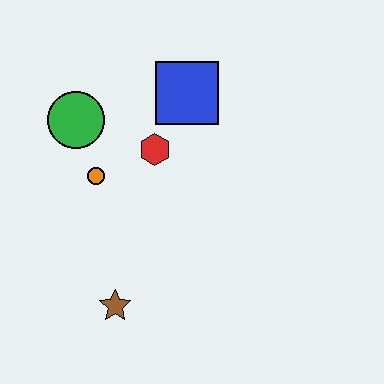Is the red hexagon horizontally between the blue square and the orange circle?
Yes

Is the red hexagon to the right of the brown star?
Yes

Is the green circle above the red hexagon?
Yes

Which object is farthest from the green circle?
The brown star is farthest from the green circle.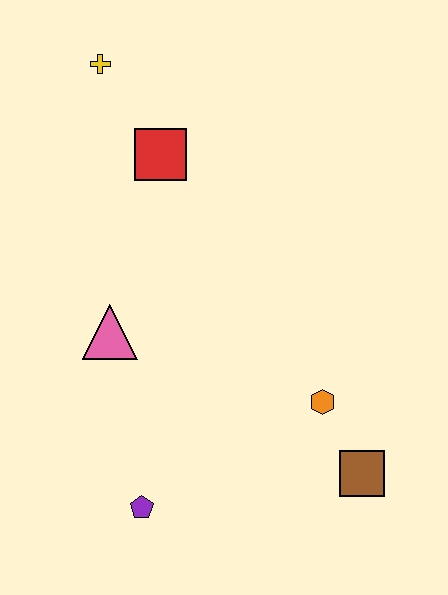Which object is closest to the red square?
The yellow cross is closest to the red square.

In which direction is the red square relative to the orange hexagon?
The red square is above the orange hexagon.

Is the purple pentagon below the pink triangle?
Yes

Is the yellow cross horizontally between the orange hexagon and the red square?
No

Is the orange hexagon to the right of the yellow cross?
Yes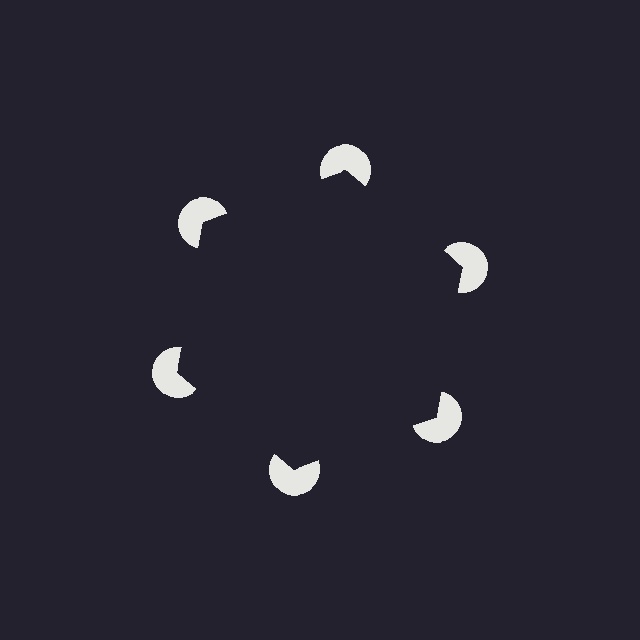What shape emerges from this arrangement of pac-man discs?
An illusory hexagon — its edges are inferred from the aligned wedge cuts in the pac-man discs, not physically drawn.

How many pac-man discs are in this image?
There are 6 — one at each vertex of the illusory hexagon.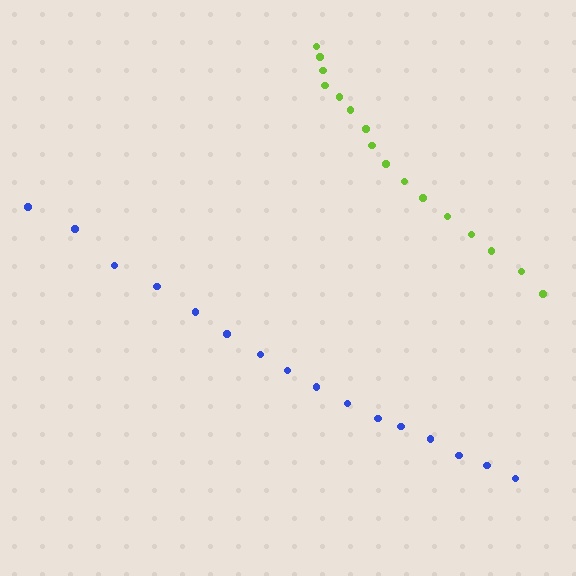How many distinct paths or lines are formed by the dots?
There are 2 distinct paths.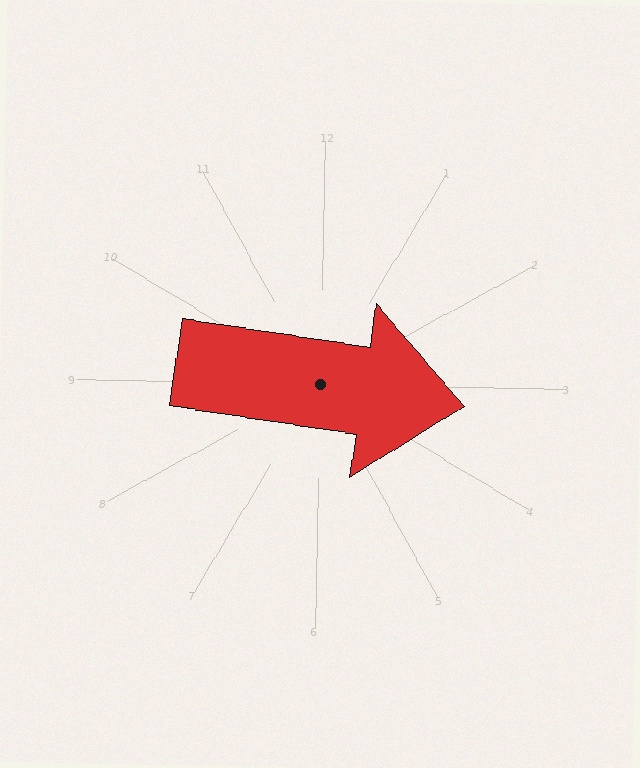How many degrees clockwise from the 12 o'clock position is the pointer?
Approximately 97 degrees.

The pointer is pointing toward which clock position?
Roughly 3 o'clock.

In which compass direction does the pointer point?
East.